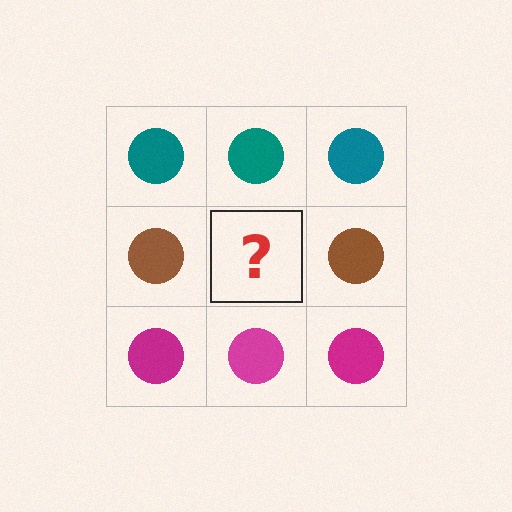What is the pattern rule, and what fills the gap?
The rule is that each row has a consistent color. The gap should be filled with a brown circle.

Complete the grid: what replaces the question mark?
The question mark should be replaced with a brown circle.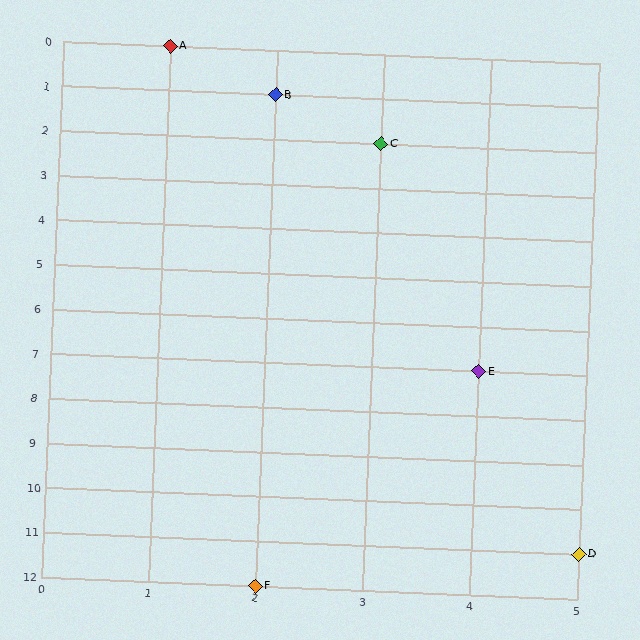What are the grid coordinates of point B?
Point B is at grid coordinates (2, 1).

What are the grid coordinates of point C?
Point C is at grid coordinates (3, 2).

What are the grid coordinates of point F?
Point F is at grid coordinates (2, 12).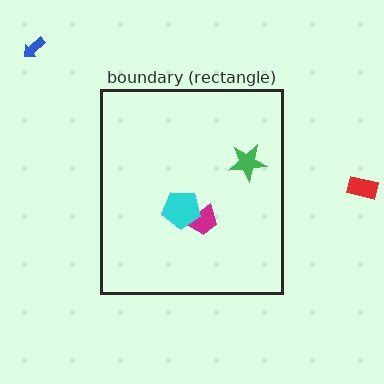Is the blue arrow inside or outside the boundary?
Outside.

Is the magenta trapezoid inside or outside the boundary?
Inside.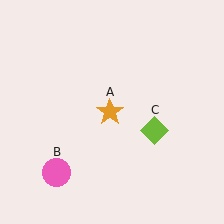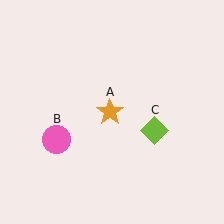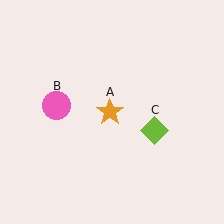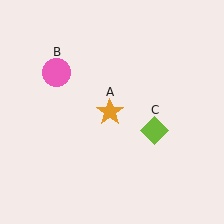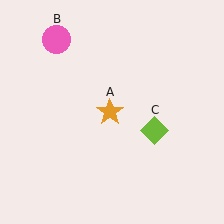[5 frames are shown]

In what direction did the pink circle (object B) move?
The pink circle (object B) moved up.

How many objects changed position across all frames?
1 object changed position: pink circle (object B).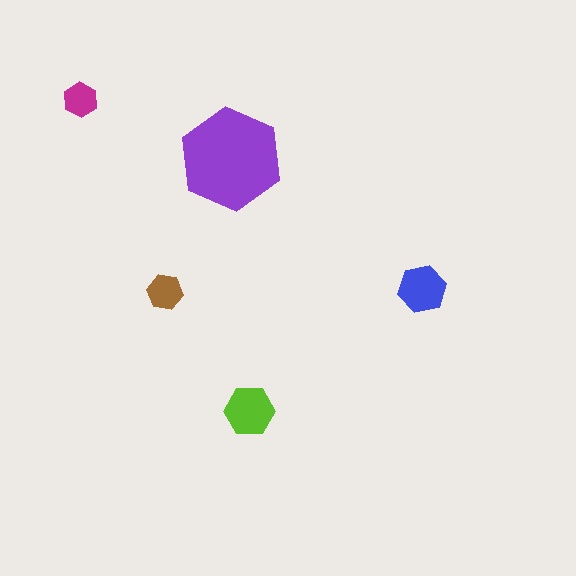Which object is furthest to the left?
The magenta hexagon is leftmost.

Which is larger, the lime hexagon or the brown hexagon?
The lime one.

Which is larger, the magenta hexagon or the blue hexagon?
The blue one.